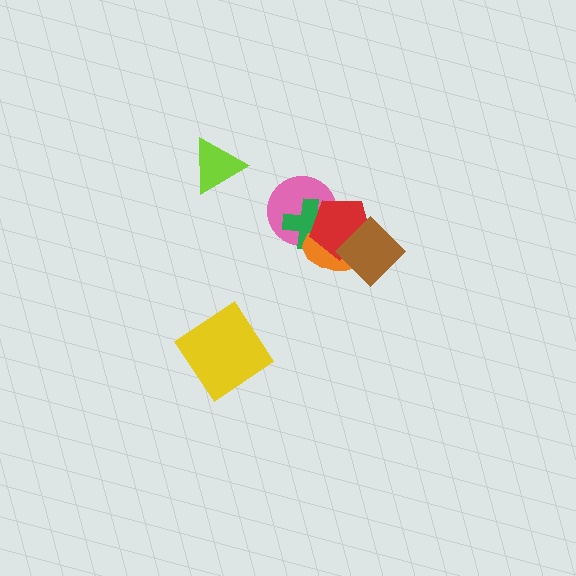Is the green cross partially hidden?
Yes, it is partially covered by another shape.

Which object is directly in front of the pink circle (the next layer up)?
The green cross is directly in front of the pink circle.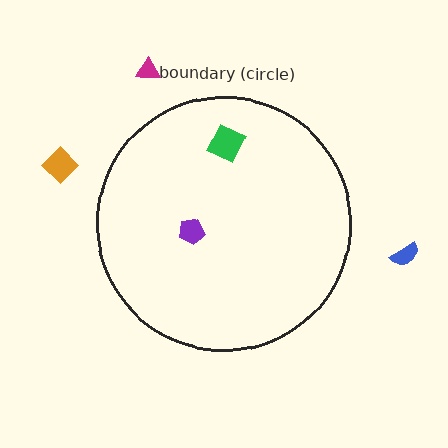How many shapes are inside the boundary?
2 inside, 3 outside.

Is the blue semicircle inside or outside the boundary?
Outside.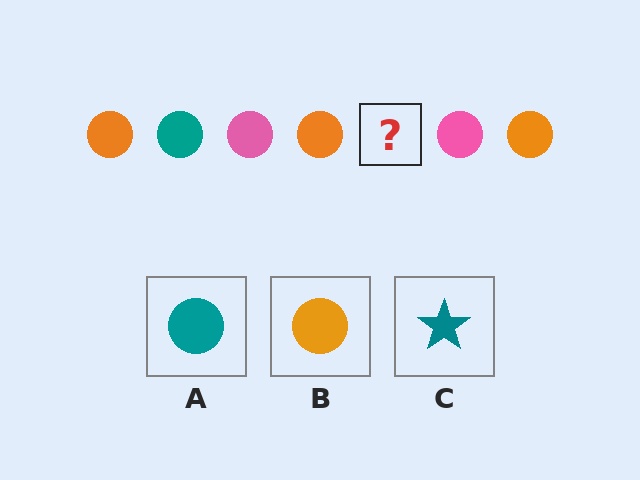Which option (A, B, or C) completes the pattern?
A.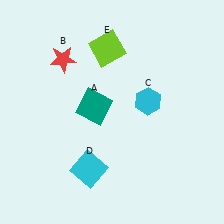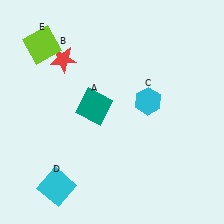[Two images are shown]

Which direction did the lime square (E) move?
The lime square (E) moved left.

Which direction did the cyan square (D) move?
The cyan square (D) moved left.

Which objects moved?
The objects that moved are: the cyan square (D), the lime square (E).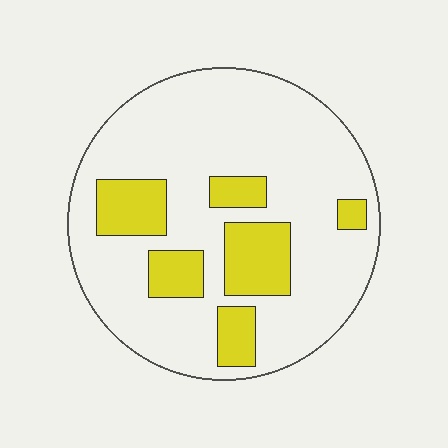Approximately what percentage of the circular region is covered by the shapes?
Approximately 20%.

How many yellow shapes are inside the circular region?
6.